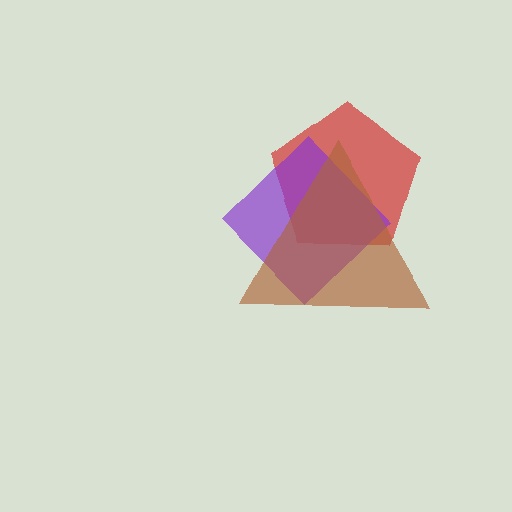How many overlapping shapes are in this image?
There are 3 overlapping shapes in the image.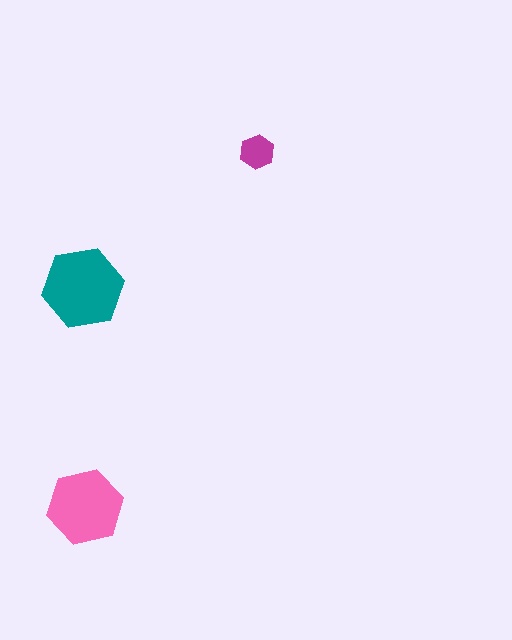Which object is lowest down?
The pink hexagon is bottommost.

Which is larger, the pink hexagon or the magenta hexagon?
The pink one.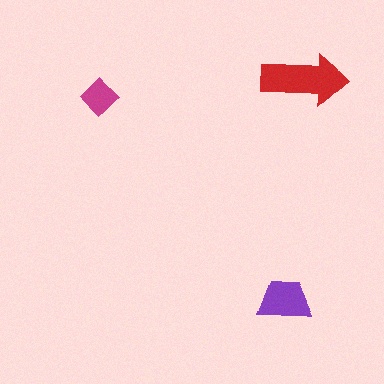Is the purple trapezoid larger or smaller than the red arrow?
Smaller.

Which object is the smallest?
The magenta diamond.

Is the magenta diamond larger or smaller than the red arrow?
Smaller.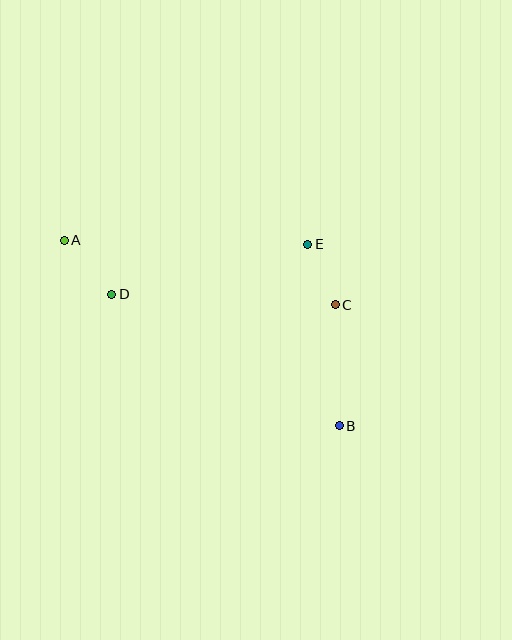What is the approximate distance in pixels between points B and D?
The distance between B and D is approximately 263 pixels.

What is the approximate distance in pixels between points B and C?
The distance between B and C is approximately 121 pixels.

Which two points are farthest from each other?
Points A and B are farthest from each other.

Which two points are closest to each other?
Points C and E are closest to each other.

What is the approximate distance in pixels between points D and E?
The distance between D and E is approximately 202 pixels.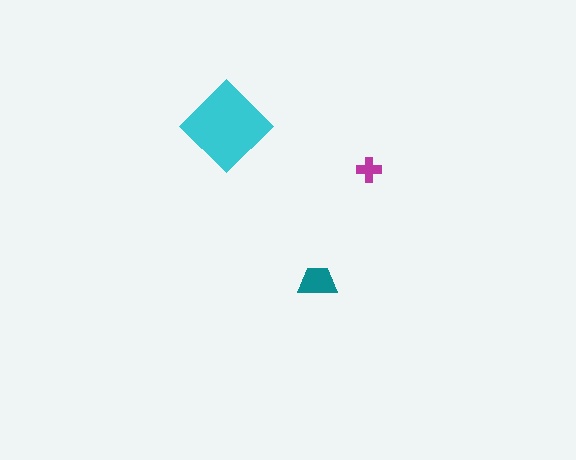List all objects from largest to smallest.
The cyan diamond, the teal trapezoid, the magenta cross.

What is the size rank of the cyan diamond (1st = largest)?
1st.